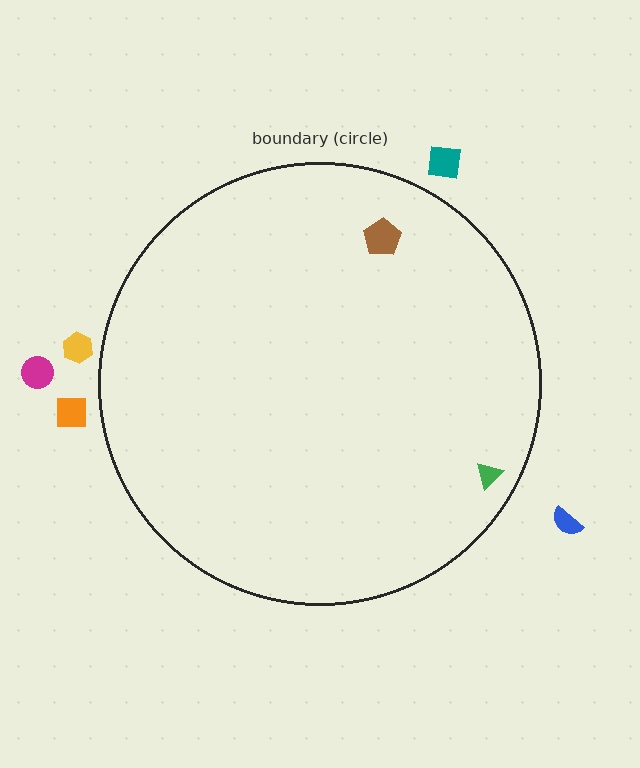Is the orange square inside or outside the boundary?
Outside.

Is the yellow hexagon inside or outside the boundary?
Outside.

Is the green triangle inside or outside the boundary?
Inside.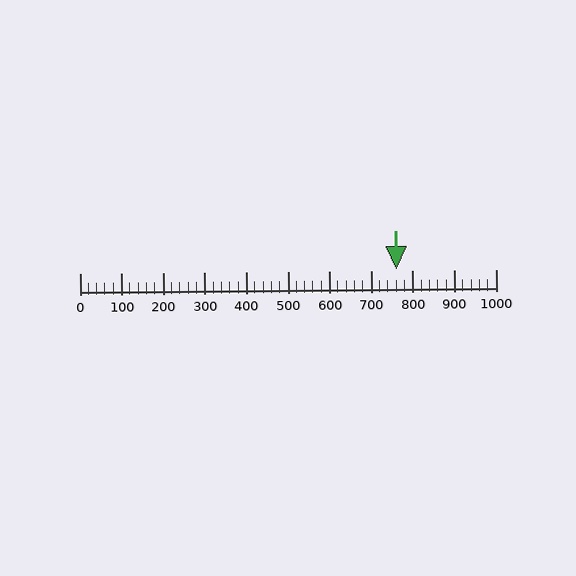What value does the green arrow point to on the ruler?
The green arrow points to approximately 760.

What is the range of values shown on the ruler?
The ruler shows values from 0 to 1000.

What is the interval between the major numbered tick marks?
The major tick marks are spaced 100 units apart.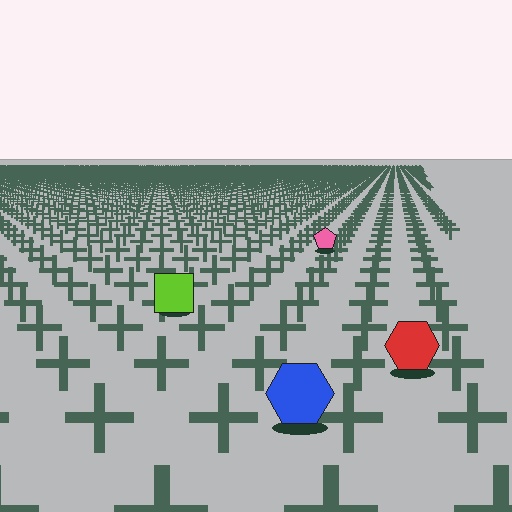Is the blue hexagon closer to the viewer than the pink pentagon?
Yes. The blue hexagon is closer — you can tell from the texture gradient: the ground texture is coarser near it.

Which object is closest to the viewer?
The blue hexagon is closest. The texture marks near it are larger and more spread out.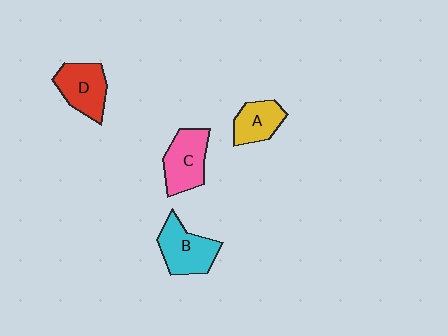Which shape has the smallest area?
Shape A (yellow).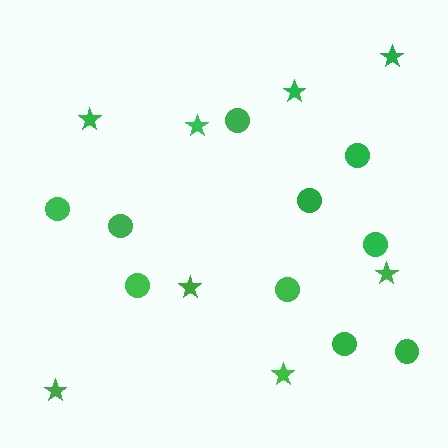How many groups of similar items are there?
There are 2 groups: one group of circles (10) and one group of stars (8).